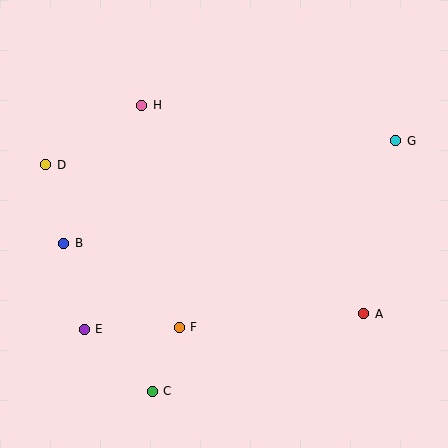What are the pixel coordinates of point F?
Point F is at (179, 327).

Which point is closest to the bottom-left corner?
Point E is closest to the bottom-left corner.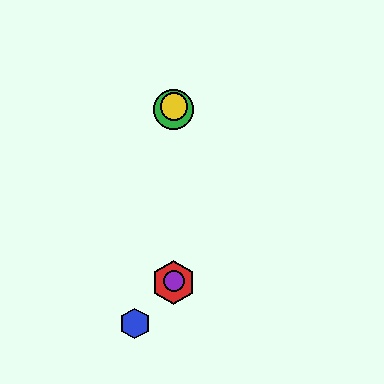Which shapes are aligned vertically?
The red hexagon, the green circle, the yellow circle, the purple circle are aligned vertically.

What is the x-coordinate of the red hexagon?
The red hexagon is at x≈174.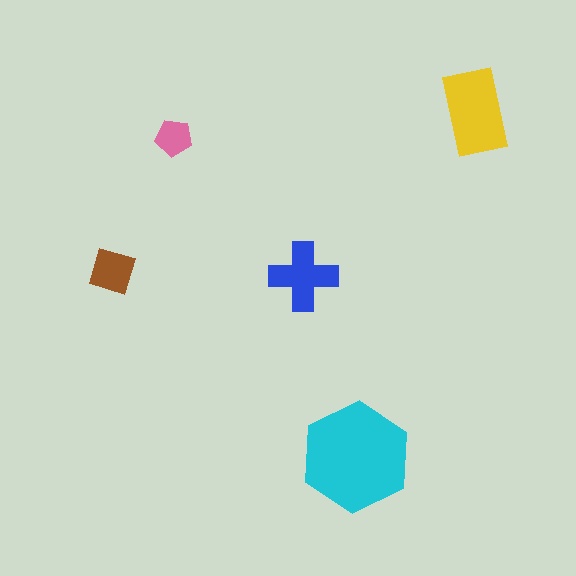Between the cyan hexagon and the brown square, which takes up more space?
The cyan hexagon.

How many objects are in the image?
There are 5 objects in the image.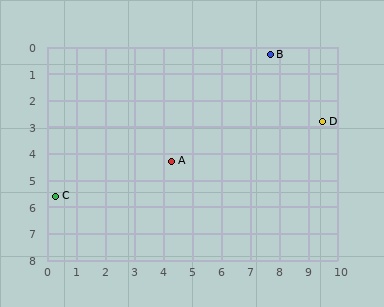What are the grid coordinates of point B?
Point B is at approximately (7.7, 0.3).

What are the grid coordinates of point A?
Point A is at approximately (4.3, 4.3).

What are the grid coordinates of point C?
Point C is at approximately (0.3, 5.6).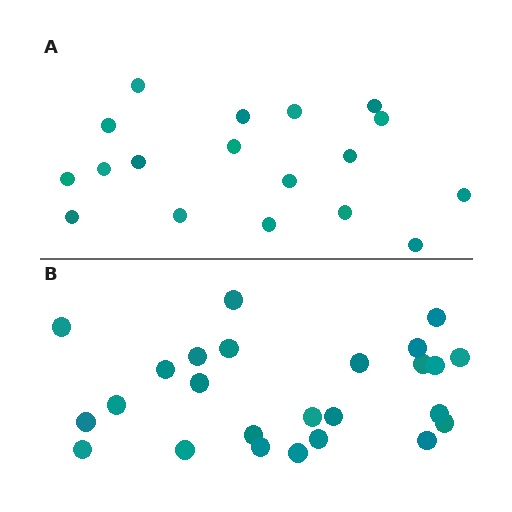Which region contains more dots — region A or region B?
Region B (the bottom region) has more dots.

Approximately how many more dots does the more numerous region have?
Region B has roughly 8 or so more dots than region A.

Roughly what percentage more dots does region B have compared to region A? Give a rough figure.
About 40% more.